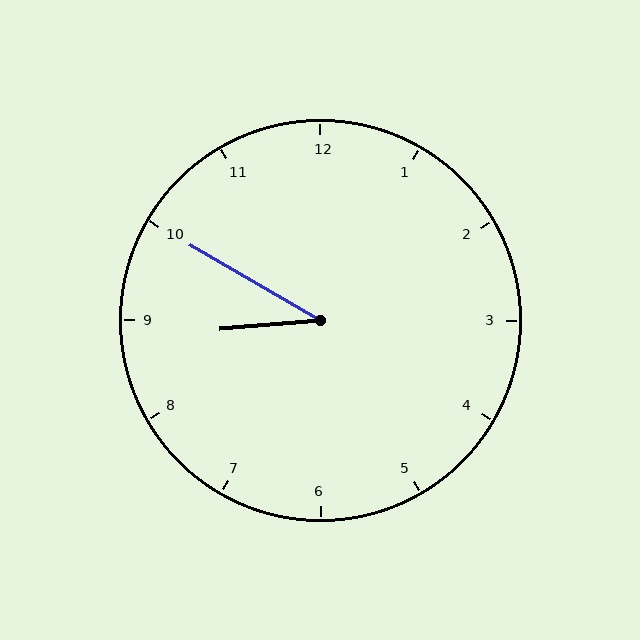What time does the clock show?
8:50.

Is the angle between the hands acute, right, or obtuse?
It is acute.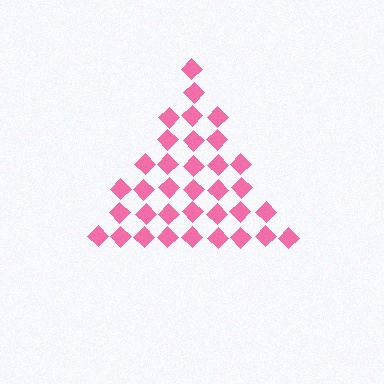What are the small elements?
The small elements are diamonds.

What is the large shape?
The large shape is a triangle.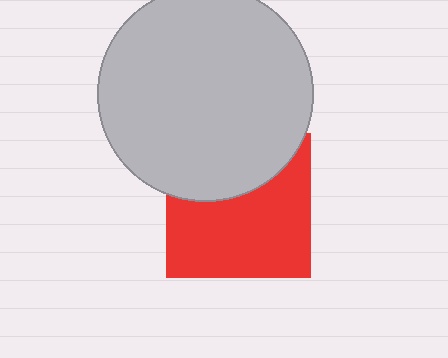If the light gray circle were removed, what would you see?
You would see the complete red square.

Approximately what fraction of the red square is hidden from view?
Roughly 36% of the red square is hidden behind the light gray circle.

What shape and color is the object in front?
The object in front is a light gray circle.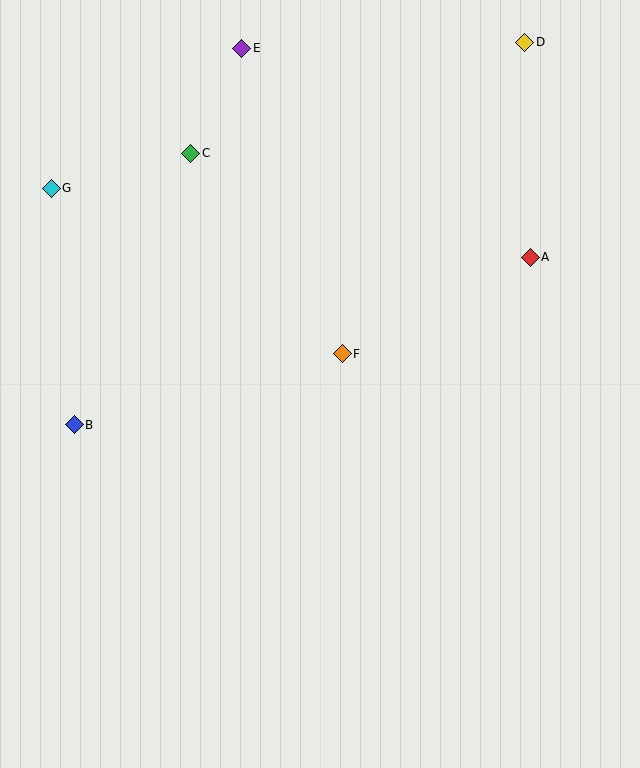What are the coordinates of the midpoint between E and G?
The midpoint between E and G is at (146, 118).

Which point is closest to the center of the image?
Point F at (342, 354) is closest to the center.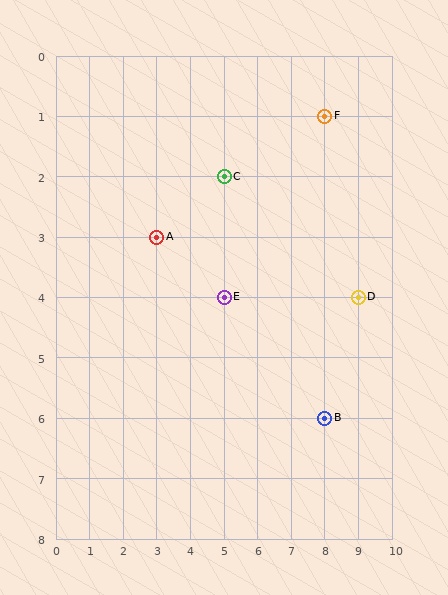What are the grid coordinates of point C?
Point C is at grid coordinates (5, 2).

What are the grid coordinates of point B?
Point B is at grid coordinates (8, 6).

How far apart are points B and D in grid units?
Points B and D are 1 column and 2 rows apart (about 2.2 grid units diagonally).